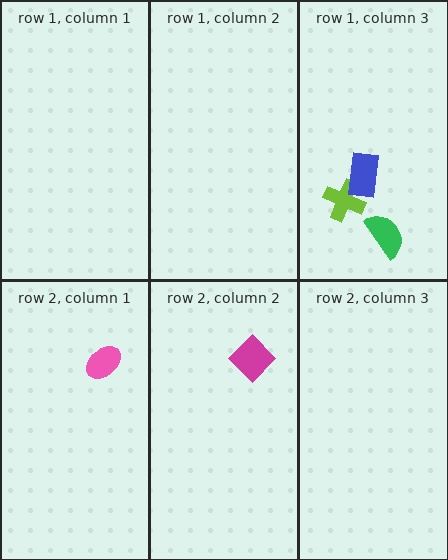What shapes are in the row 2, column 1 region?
The pink ellipse.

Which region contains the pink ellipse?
The row 2, column 1 region.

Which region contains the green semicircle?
The row 1, column 3 region.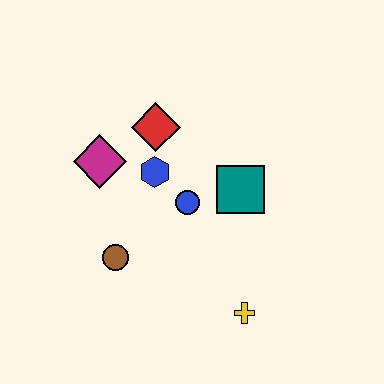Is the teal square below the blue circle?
No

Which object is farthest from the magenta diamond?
The yellow cross is farthest from the magenta diamond.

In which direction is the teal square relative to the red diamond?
The teal square is to the right of the red diamond.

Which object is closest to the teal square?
The blue circle is closest to the teal square.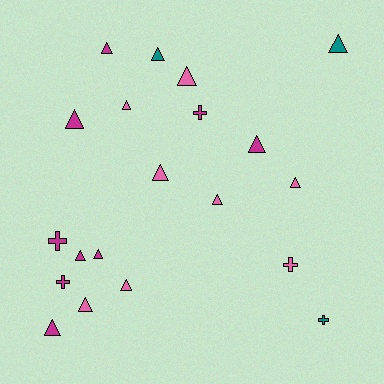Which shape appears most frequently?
Triangle, with 15 objects.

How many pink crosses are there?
There is 1 pink cross.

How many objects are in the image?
There are 20 objects.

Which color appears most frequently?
Magenta, with 9 objects.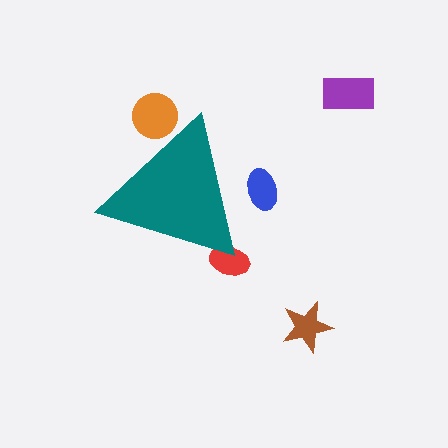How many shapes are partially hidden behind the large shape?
3 shapes are partially hidden.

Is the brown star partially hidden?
No, the brown star is fully visible.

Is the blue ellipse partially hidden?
Yes, the blue ellipse is partially hidden behind the teal triangle.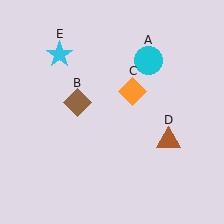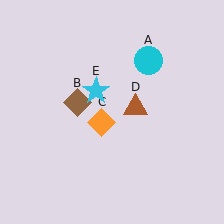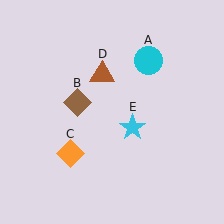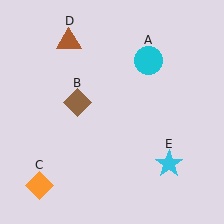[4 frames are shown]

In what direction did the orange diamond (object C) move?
The orange diamond (object C) moved down and to the left.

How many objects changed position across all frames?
3 objects changed position: orange diamond (object C), brown triangle (object D), cyan star (object E).